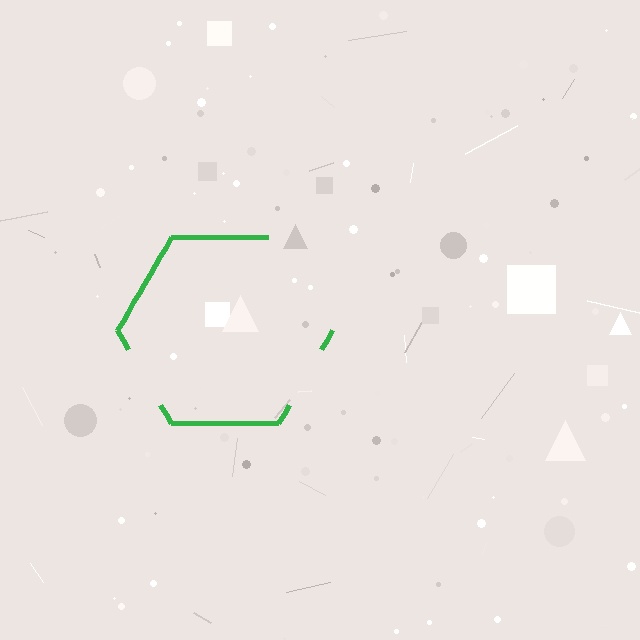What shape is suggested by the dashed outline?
The dashed outline suggests a hexagon.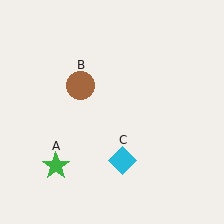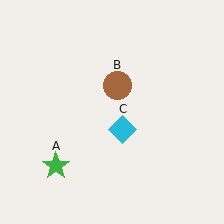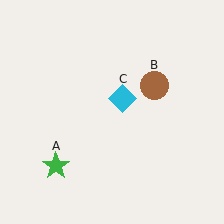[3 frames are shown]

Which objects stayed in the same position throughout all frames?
Green star (object A) remained stationary.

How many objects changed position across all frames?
2 objects changed position: brown circle (object B), cyan diamond (object C).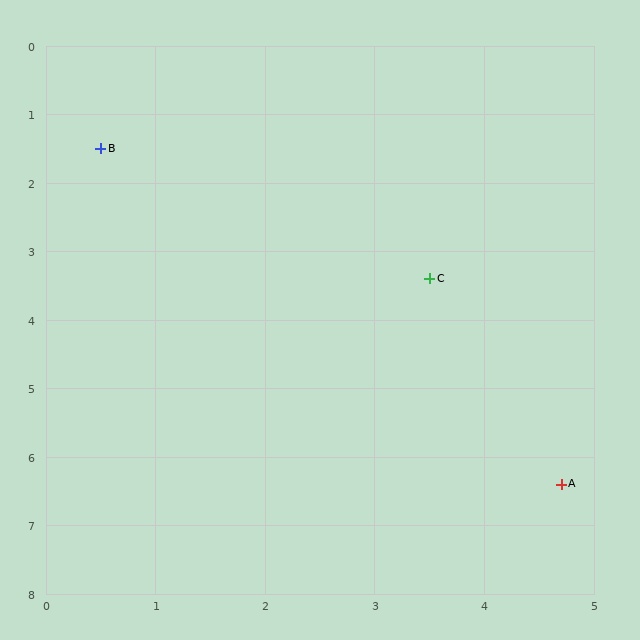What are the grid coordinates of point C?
Point C is at approximately (3.5, 3.4).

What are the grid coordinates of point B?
Point B is at approximately (0.5, 1.5).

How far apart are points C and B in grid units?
Points C and B are about 3.6 grid units apart.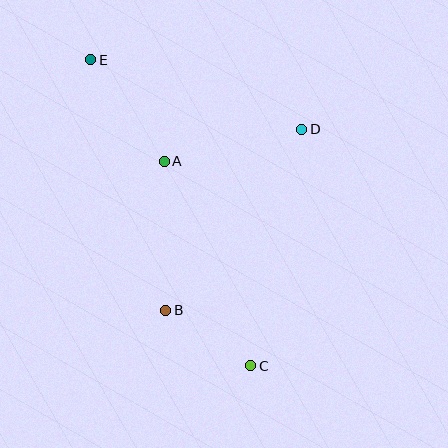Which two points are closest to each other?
Points B and C are closest to each other.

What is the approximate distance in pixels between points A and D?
The distance between A and D is approximately 141 pixels.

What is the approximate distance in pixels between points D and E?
The distance between D and E is approximately 222 pixels.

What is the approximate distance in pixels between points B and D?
The distance between B and D is approximately 226 pixels.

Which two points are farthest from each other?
Points C and E are farthest from each other.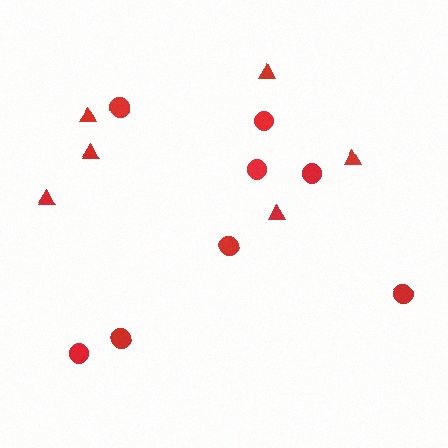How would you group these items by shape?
There are 2 groups: one group of circles (8) and one group of triangles (6).